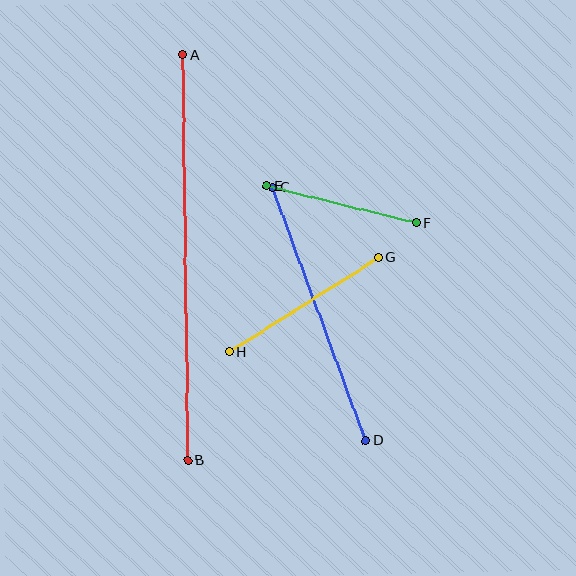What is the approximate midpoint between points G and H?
The midpoint is at approximately (304, 305) pixels.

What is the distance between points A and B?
The distance is approximately 405 pixels.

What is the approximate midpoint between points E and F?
The midpoint is at approximately (341, 204) pixels.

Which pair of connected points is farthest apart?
Points A and B are farthest apart.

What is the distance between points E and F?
The distance is approximately 154 pixels.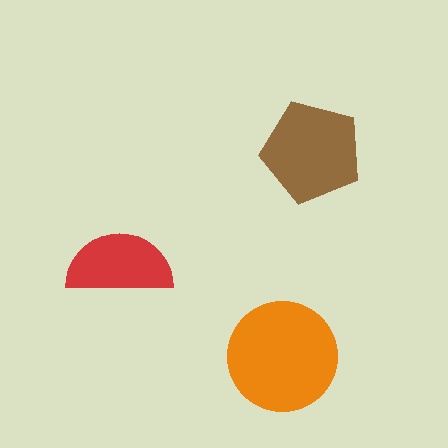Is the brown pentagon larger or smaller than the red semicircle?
Larger.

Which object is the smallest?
The red semicircle.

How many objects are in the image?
There are 3 objects in the image.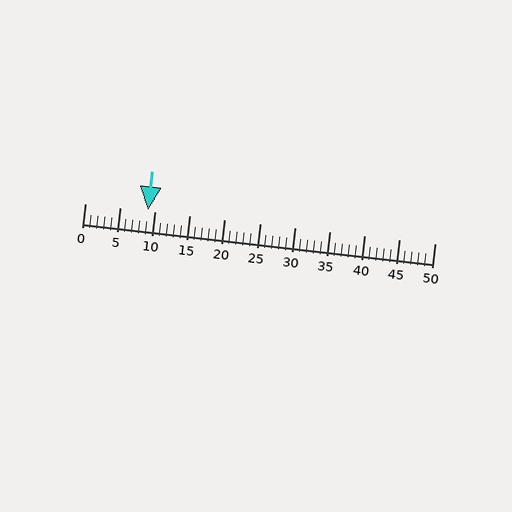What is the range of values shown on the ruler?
The ruler shows values from 0 to 50.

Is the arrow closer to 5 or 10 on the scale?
The arrow is closer to 10.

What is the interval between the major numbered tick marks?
The major tick marks are spaced 5 units apart.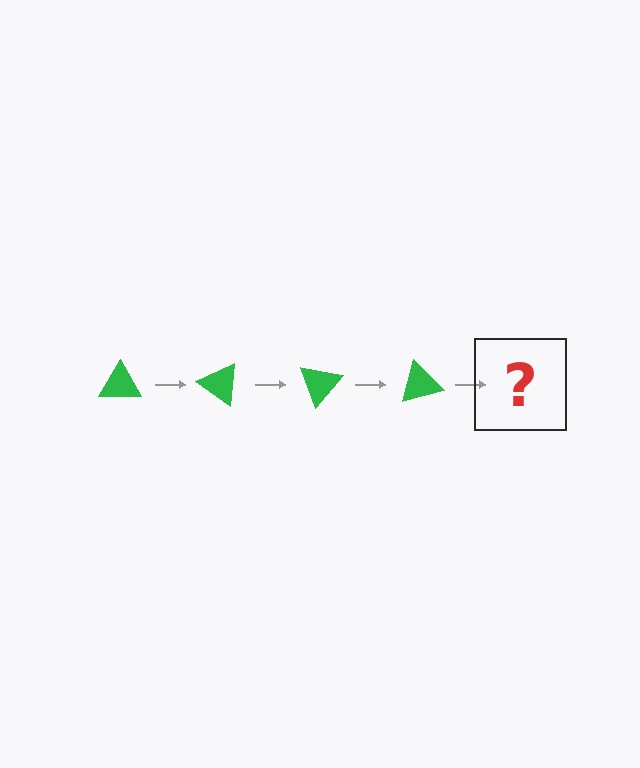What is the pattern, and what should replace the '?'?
The pattern is that the triangle rotates 35 degrees each step. The '?' should be a green triangle rotated 140 degrees.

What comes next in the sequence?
The next element should be a green triangle rotated 140 degrees.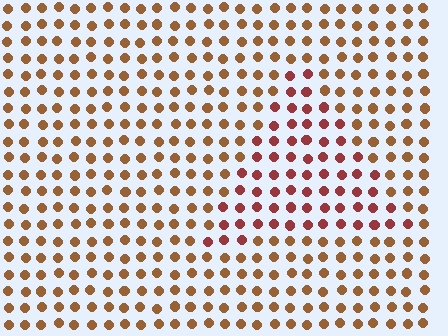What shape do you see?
I see a triangle.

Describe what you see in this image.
The image is filled with small brown elements in a uniform arrangement. A triangle-shaped region is visible where the elements are tinted to a slightly different hue, forming a subtle color boundary.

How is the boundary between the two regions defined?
The boundary is defined purely by a slight shift in hue (about 30 degrees). Spacing, size, and orientation are identical on both sides.